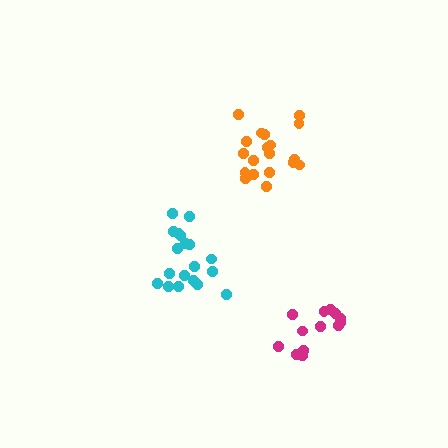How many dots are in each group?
Group 1: 19 dots, Group 2: 13 dots, Group 3: 19 dots (51 total).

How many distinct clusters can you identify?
There are 3 distinct clusters.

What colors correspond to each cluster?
The clusters are colored: orange, magenta, cyan.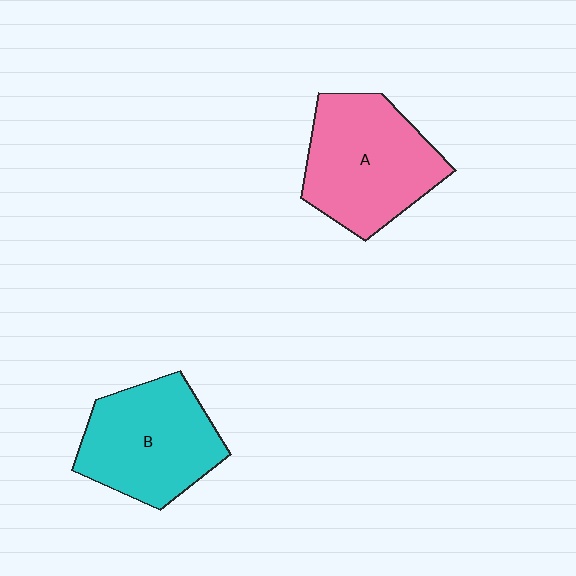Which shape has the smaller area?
Shape B (cyan).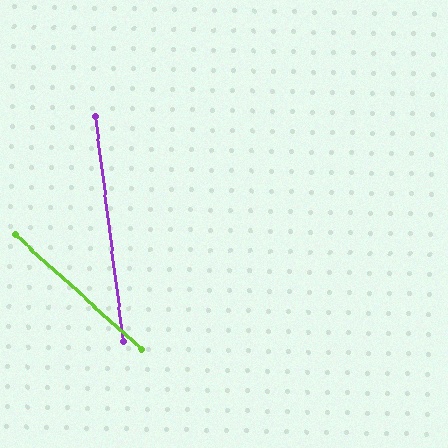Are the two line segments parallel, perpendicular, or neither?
Neither parallel nor perpendicular — they differ by about 41°.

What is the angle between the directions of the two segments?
Approximately 41 degrees.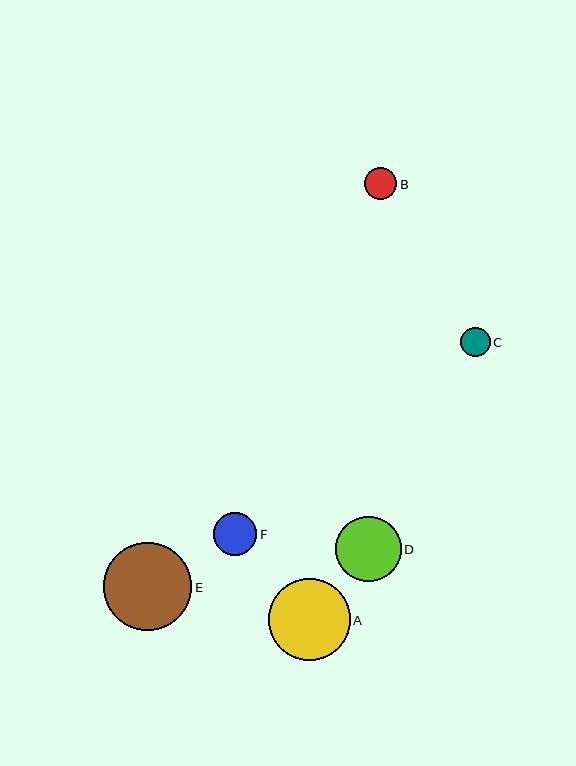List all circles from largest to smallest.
From largest to smallest: E, A, D, F, B, C.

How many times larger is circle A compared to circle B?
Circle A is approximately 2.6 times the size of circle B.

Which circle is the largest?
Circle E is the largest with a size of approximately 88 pixels.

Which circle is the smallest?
Circle C is the smallest with a size of approximately 29 pixels.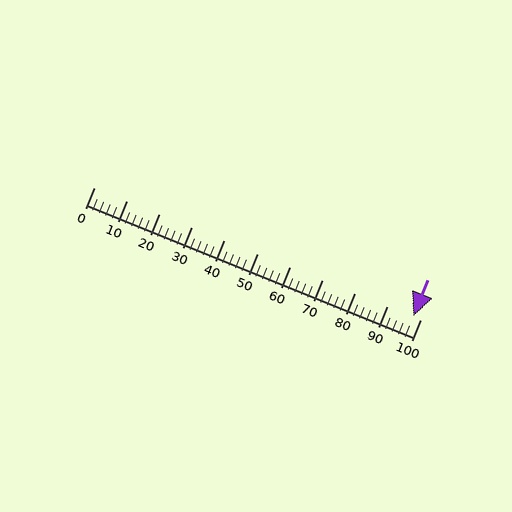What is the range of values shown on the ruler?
The ruler shows values from 0 to 100.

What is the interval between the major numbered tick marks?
The major tick marks are spaced 10 units apart.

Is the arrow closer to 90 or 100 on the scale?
The arrow is closer to 100.